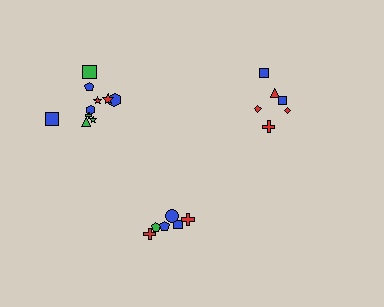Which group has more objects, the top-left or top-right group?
The top-left group.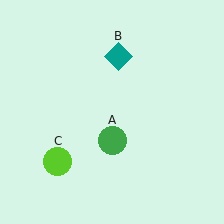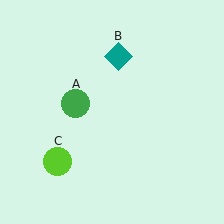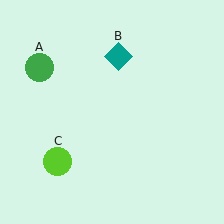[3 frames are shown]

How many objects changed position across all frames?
1 object changed position: green circle (object A).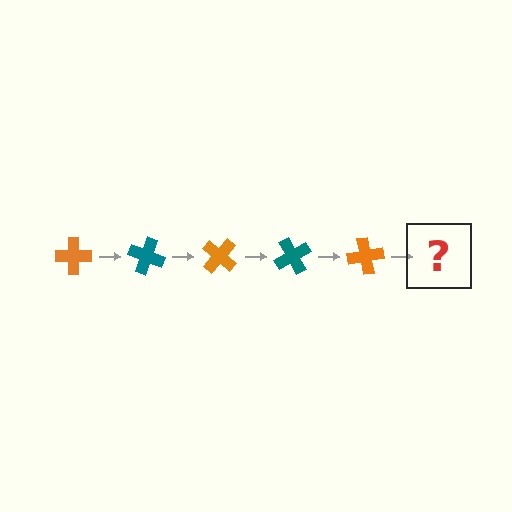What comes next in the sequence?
The next element should be a teal cross, rotated 100 degrees from the start.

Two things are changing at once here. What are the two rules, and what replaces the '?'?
The two rules are that it rotates 20 degrees each step and the color cycles through orange and teal. The '?' should be a teal cross, rotated 100 degrees from the start.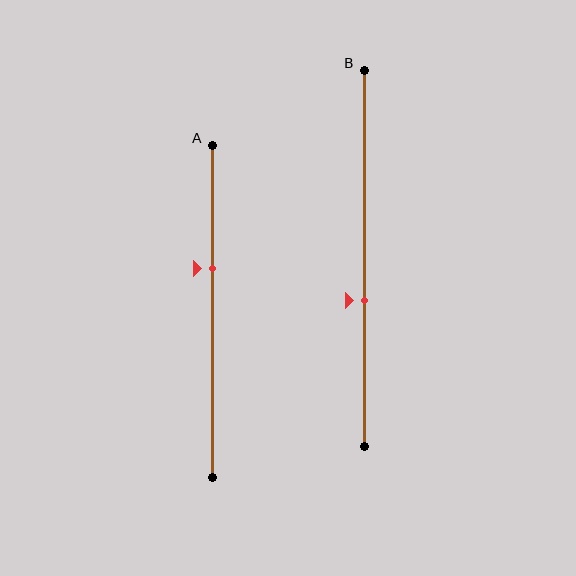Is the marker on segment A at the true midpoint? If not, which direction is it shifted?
No, the marker on segment A is shifted upward by about 13% of the segment length.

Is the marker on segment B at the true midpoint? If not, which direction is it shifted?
No, the marker on segment B is shifted downward by about 11% of the segment length.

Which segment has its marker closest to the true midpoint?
Segment B has its marker closest to the true midpoint.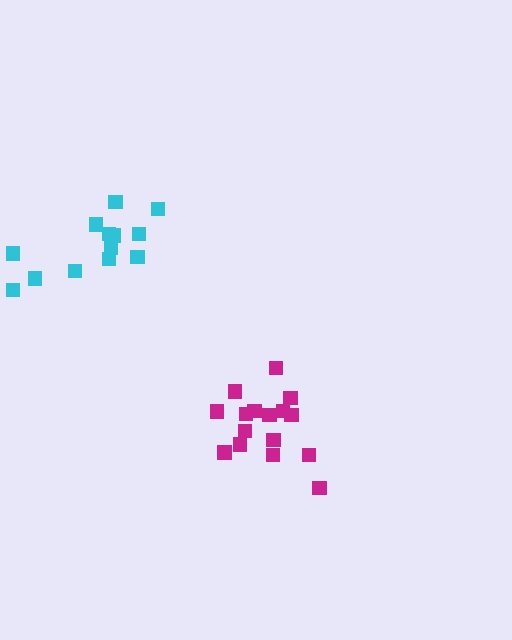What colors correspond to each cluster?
The clusters are colored: cyan, magenta.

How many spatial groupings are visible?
There are 2 spatial groupings.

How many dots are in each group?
Group 1: 13 dots, Group 2: 16 dots (29 total).